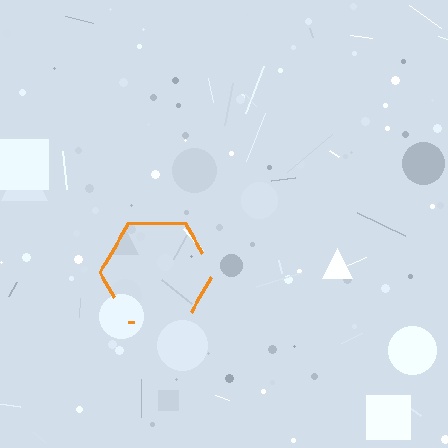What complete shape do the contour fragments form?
The contour fragments form a hexagon.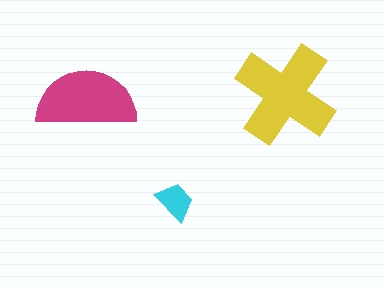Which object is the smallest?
The cyan trapezoid.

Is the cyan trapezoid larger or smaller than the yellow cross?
Smaller.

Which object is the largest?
The yellow cross.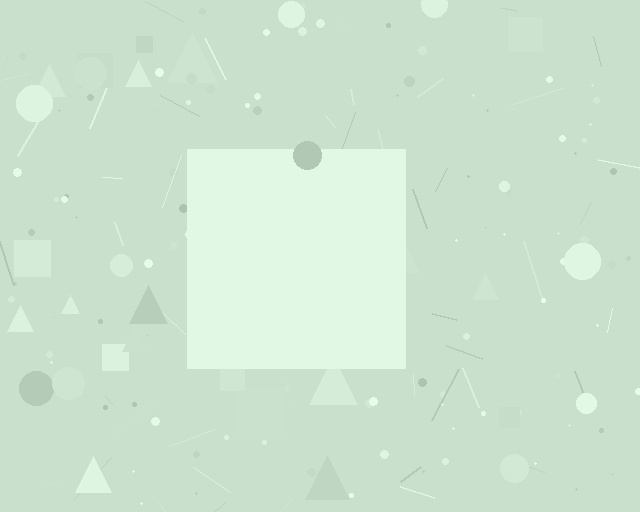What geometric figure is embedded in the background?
A square is embedded in the background.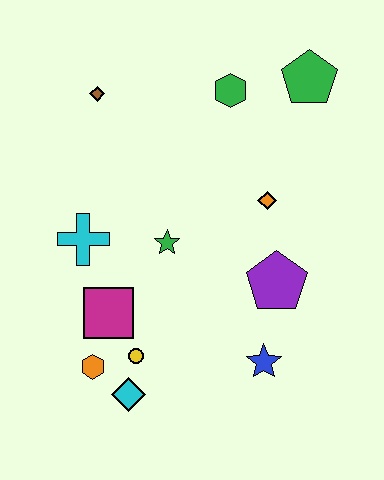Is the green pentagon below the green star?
No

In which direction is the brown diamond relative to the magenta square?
The brown diamond is above the magenta square.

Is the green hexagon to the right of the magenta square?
Yes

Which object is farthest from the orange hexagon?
The green pentagon is farthest from the orange hexagon.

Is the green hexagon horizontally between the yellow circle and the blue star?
Yes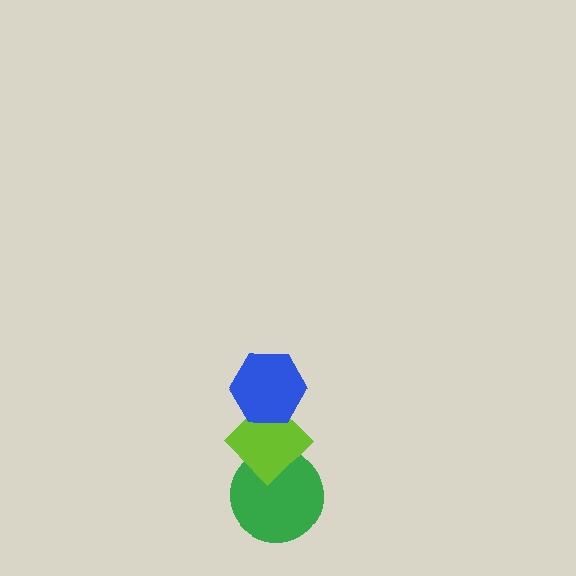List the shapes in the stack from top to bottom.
From top to bottom: the blue hexagon, the lime diamond, the green circle.